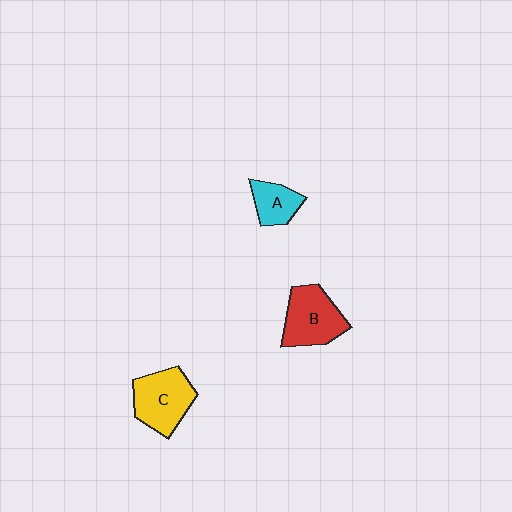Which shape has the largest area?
Shape C (yellow).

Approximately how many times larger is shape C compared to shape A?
Approximately 1.8 times.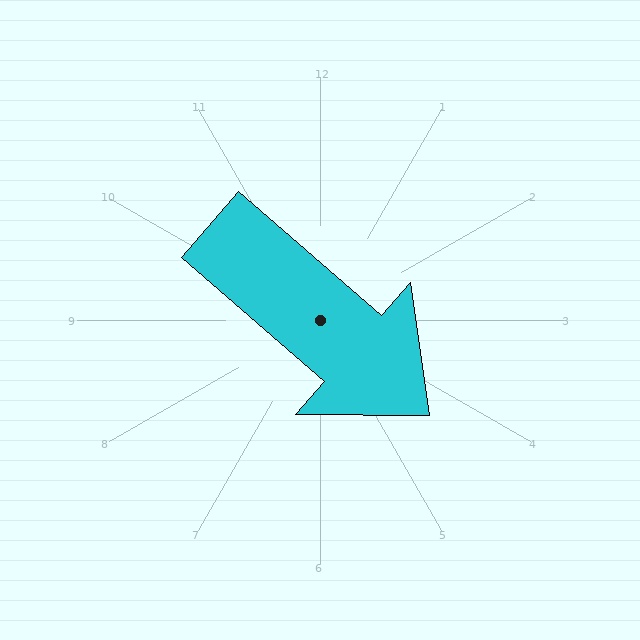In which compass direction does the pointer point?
Southeast.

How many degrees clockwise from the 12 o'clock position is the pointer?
Approximately 131 degrees.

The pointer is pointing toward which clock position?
Roughly 4 o'clock.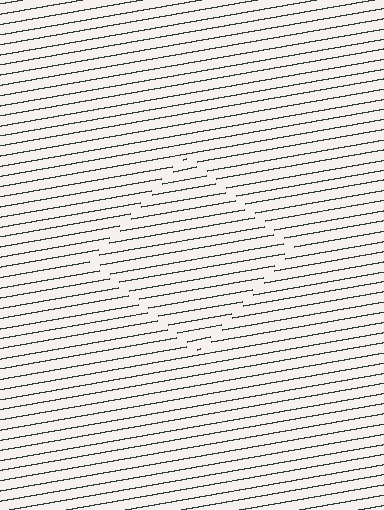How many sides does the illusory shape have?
4 sides — the line-ends trace a square.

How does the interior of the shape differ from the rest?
The interior of the shape contains the same grating, shifted by half a period — the contour is defined by the phase discontinuity where line-ends from the inner and outer gratings abut.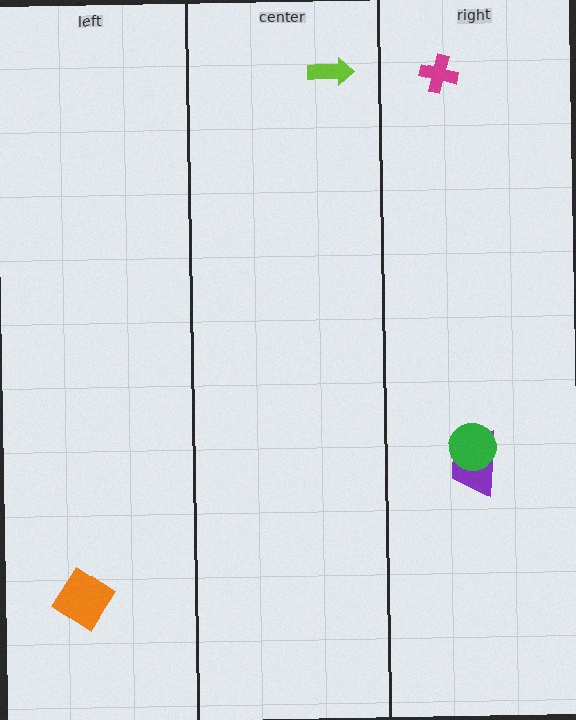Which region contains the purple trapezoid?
The right region.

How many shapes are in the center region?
1.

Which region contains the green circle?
The right region.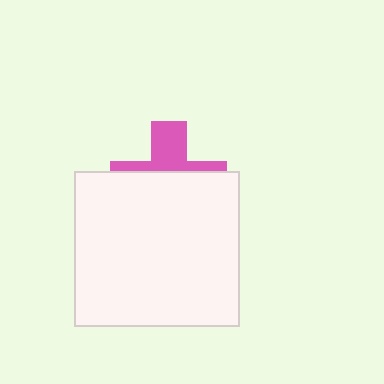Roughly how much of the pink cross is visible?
A small part of it is visible (roughly 37%).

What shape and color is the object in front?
The object in front is a white rectangle.